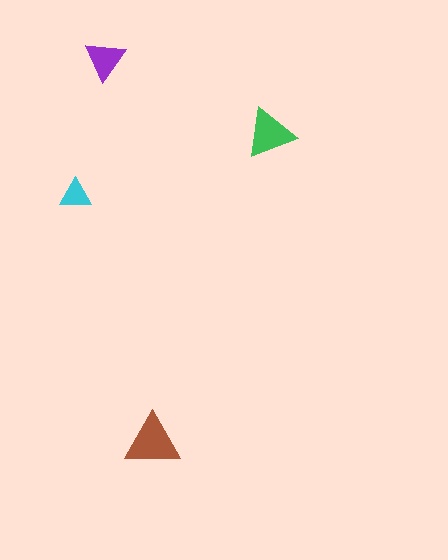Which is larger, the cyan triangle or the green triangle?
The green one.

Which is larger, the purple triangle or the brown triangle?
The brown one.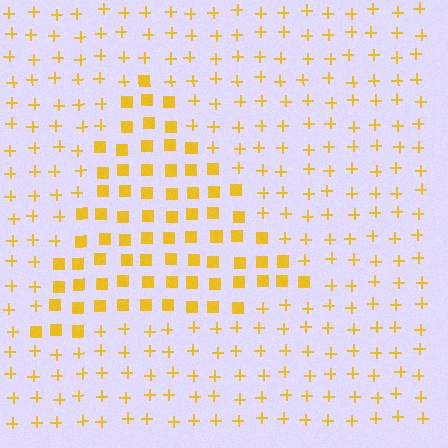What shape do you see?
I see a triangle.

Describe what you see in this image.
The image is filled with small yellow elements arranged in a uniform grid. A triangle-shaped region contains squares, while the surrounding area contains plus signs. The boundary is defined purely by the change in element shape.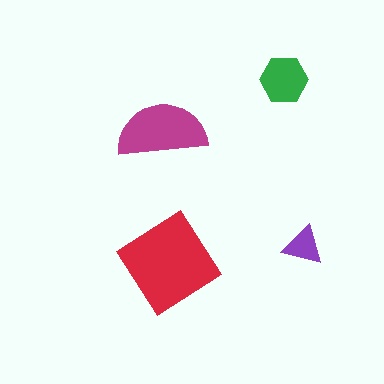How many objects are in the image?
There are 4 objects in the image.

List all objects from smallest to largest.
The purple triangle, the green hexagon, the magenta semicircle, the red diamond.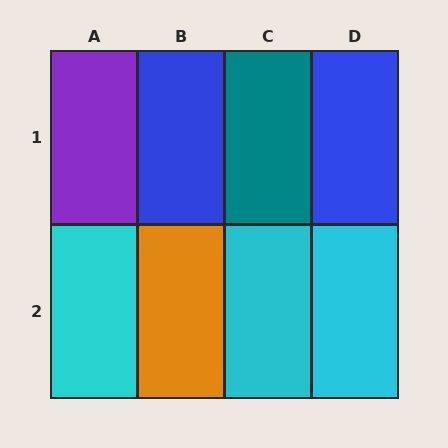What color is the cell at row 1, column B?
Blue.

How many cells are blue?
2 cells are blue.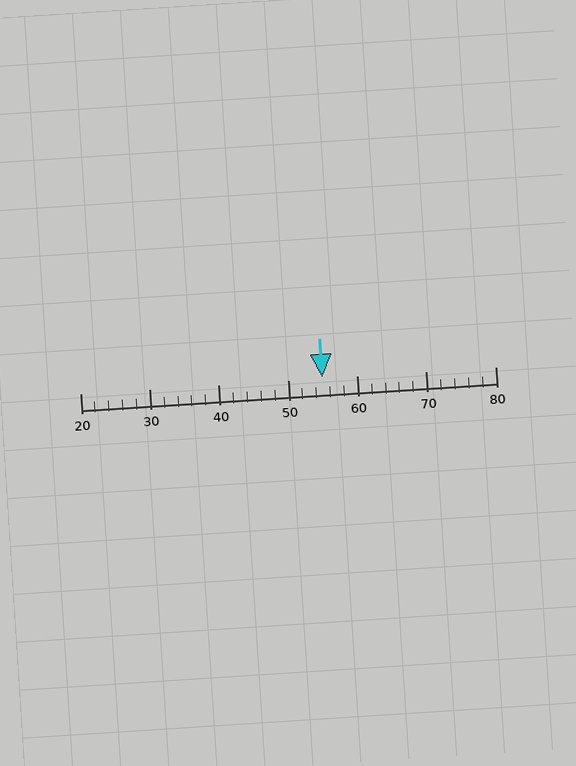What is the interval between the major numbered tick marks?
The major tick marks are spaced 10 units apart.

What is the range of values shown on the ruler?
The ruler shows values from 20 to 80.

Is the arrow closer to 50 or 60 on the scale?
The arrow is closer to 60.